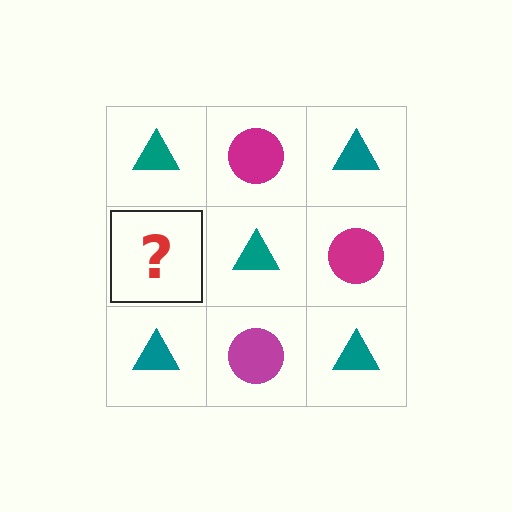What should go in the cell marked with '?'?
The missing cell should contain a magenta circle.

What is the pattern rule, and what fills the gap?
The rule is that it alternates teal triangle and magenta circle in a checkerboard pattern. The gap should be filled with a magenta circle.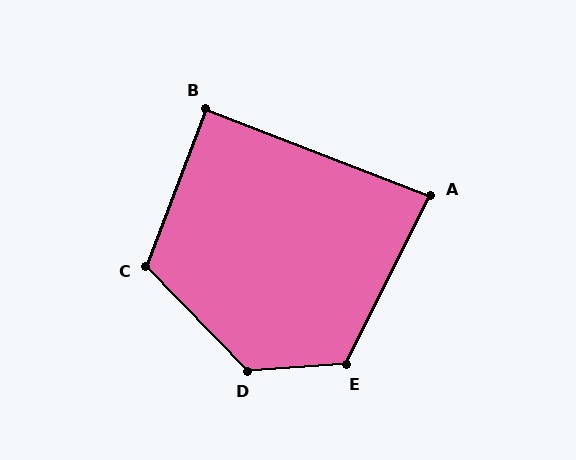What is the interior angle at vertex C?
Approximately 115 degrees (obtuse).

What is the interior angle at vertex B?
Approximately 90 degrees (approximately right).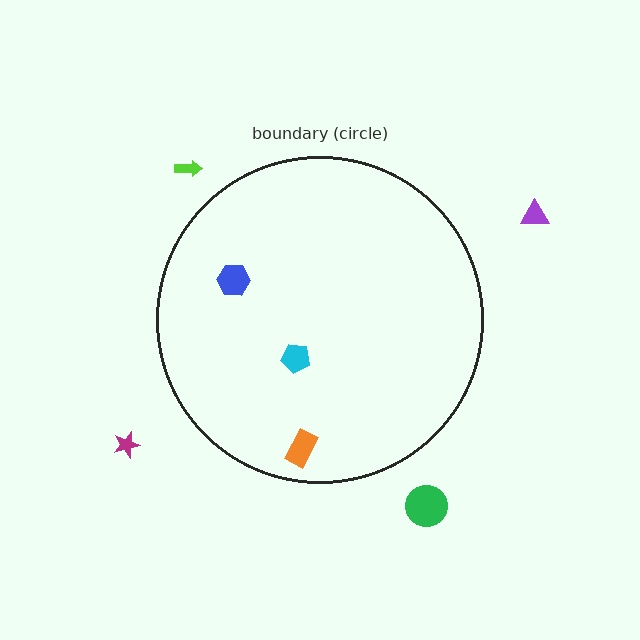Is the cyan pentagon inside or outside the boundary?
Inside.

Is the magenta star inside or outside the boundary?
Outside.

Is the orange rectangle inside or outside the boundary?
Inside.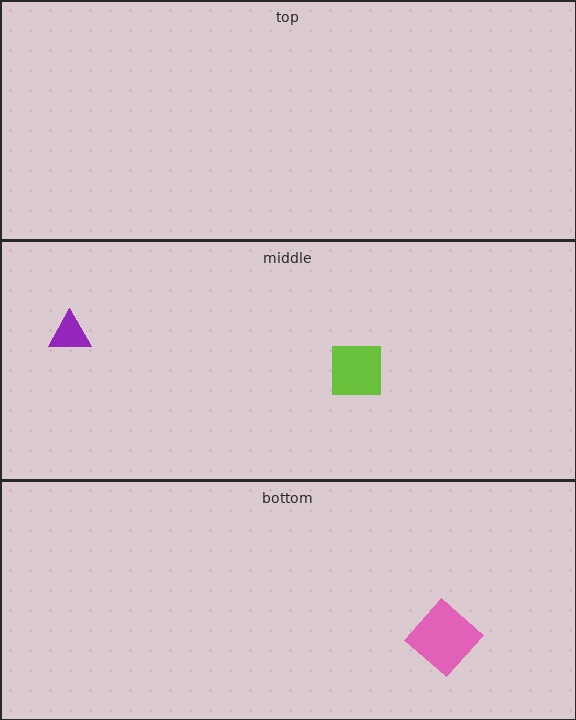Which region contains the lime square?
The middle region.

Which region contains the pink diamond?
The bottom region.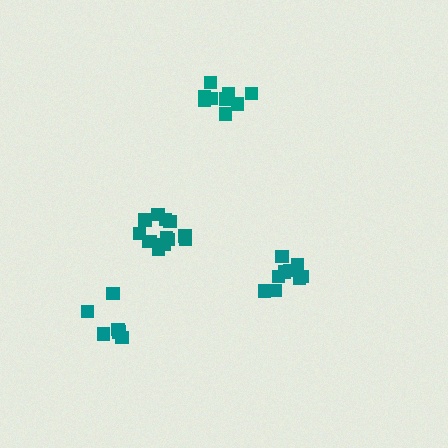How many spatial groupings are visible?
There are 4 spatial groupings.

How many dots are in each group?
Group 1: 7 dots, Group 2: 9 dots, Group 3: 13 dots, Group 4: 9 dots (38 total).